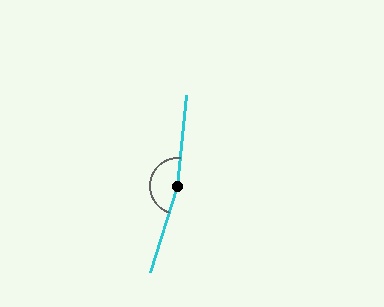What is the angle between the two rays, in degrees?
Approximately 167 degrees.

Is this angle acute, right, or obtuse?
It is obtuse.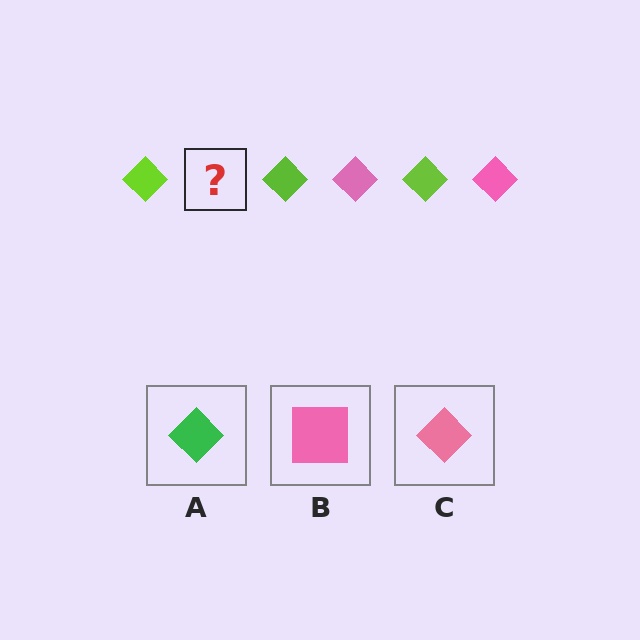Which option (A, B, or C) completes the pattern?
C.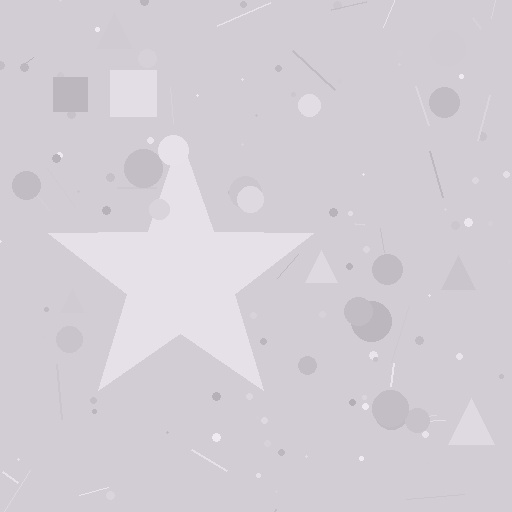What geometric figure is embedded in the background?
A star is embedded in the background.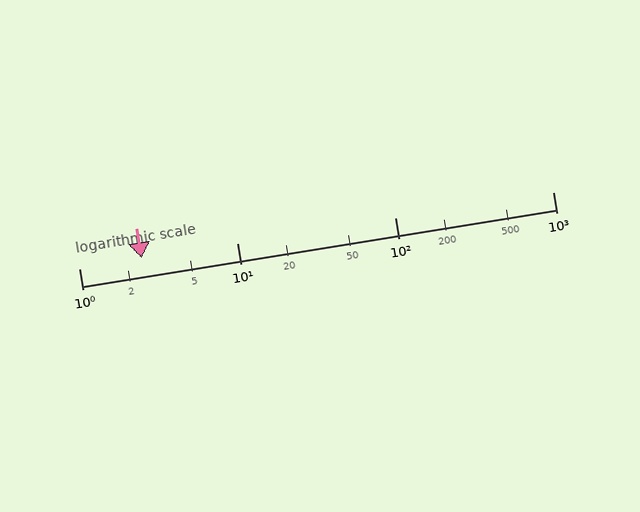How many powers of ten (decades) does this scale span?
The scale spans 3 decades, from 1 to 1000.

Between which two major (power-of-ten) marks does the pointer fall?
The pointer is between 1 and 10.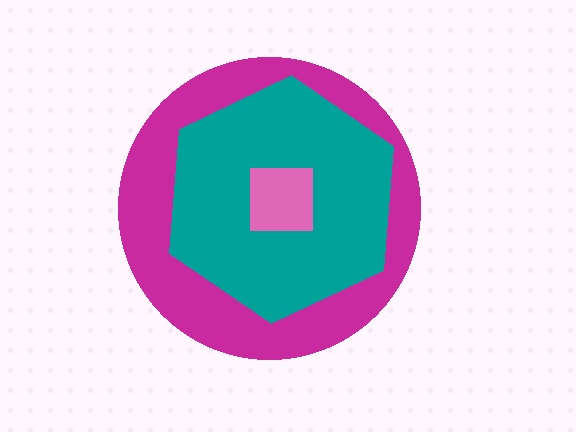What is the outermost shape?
The magenta circle.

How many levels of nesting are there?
3.